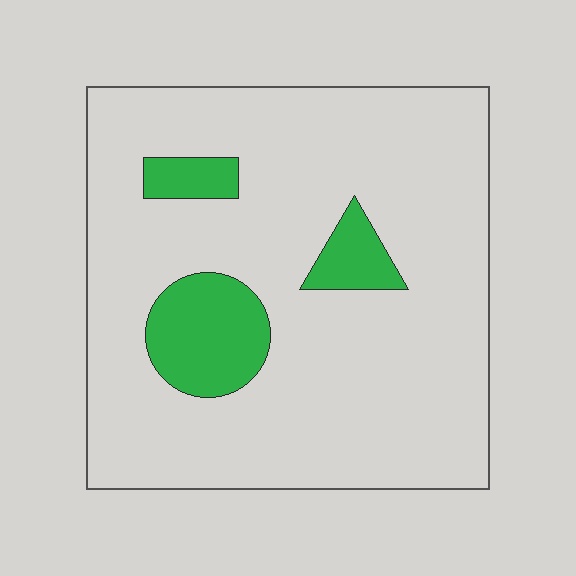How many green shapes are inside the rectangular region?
3.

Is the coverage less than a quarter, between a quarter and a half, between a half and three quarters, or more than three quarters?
Less than a quarter.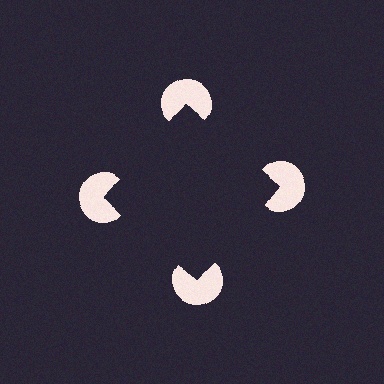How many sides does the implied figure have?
4 sides.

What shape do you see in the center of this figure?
An illusory square — its edges are inferred from the aligned wedge cuts in the pac-man discs, not physically drawn.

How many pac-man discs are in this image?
There are 4 — one at each vertex of the illusory square.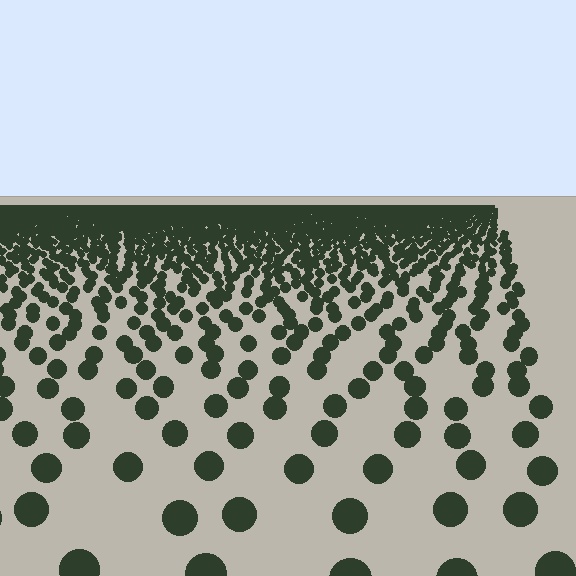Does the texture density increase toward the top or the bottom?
Density increases toward the top.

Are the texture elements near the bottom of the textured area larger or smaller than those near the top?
Larger. Near the bottom, elements are closer to the viewer and appear at a bigger on-screen size.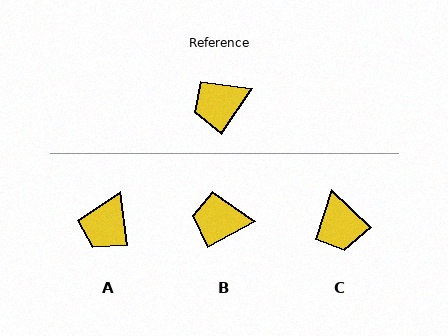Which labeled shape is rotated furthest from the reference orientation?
C, about 79 degrees away.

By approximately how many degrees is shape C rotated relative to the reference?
Approximately 79 degrees counter-clockwise.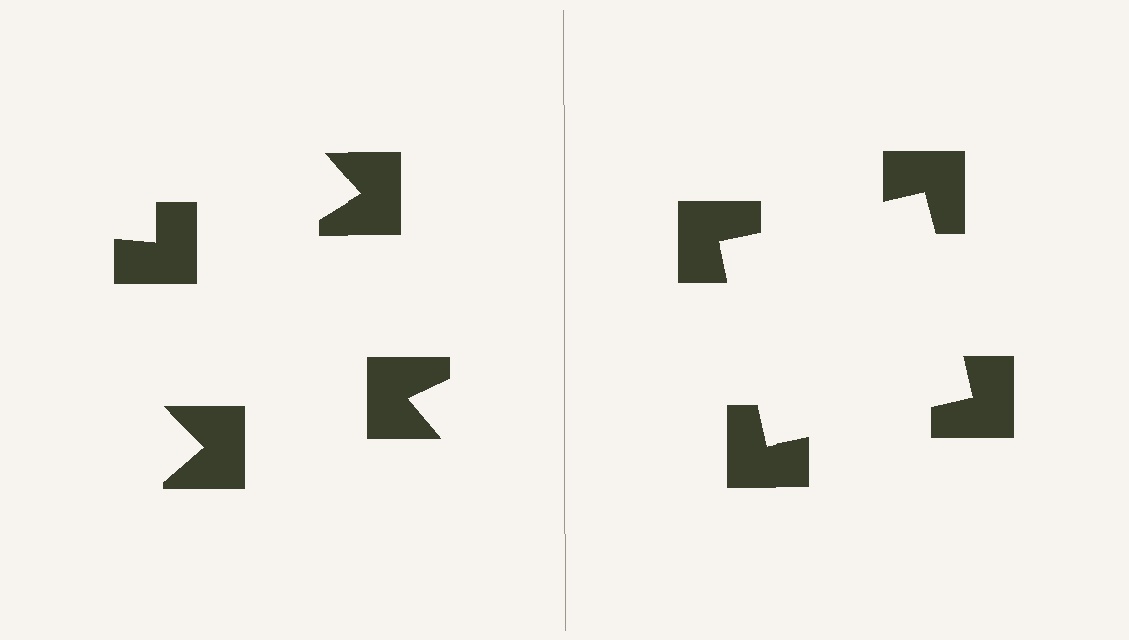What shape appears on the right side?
An illusory square.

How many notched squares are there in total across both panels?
8 — 4 on each side.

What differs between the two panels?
The notched squares are positioned identically on both sides; only the wedge orientations differ. On the right they align to a square; on the left they are misaligned.